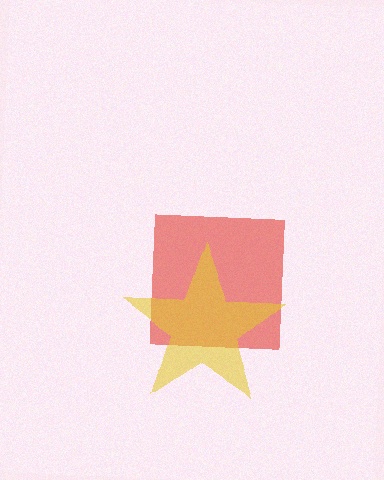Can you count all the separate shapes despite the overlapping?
Yes, there are 2 separate shapes.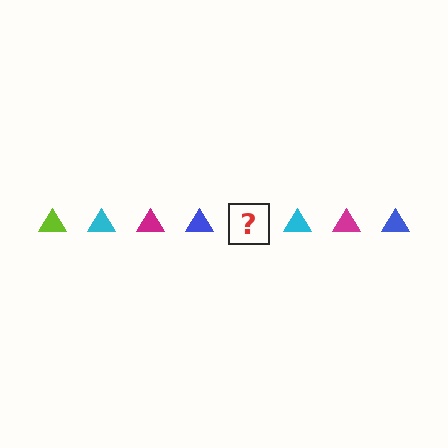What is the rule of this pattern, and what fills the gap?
The rule is that the pattern cycles through lime, cyan, magenta, blue triangles. The gap should be filled with a lime triangle.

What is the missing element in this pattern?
The missing element is a lime triangle.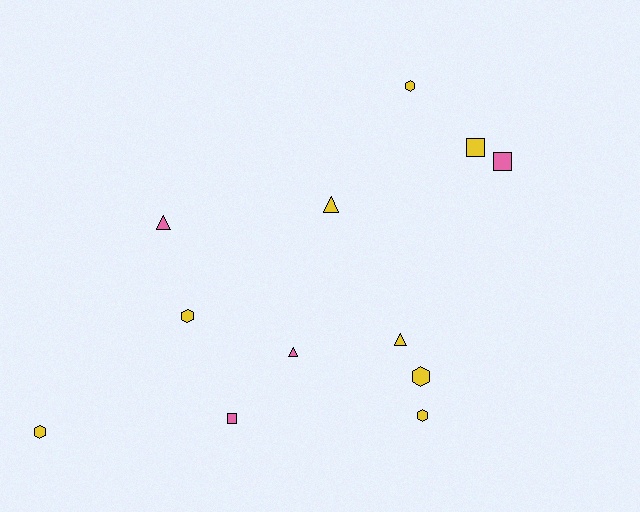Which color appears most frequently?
Yellow, with 8 objects.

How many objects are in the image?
There are 12 objects.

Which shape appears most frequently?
Hexagon, with 5 objects.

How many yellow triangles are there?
There are 2 yellow triangles.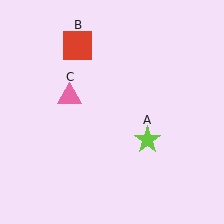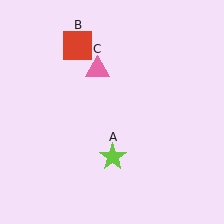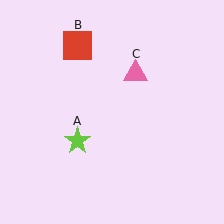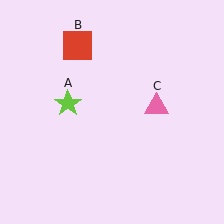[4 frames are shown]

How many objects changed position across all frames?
2 objects changed position: lime star (object A), pink triangle (object C).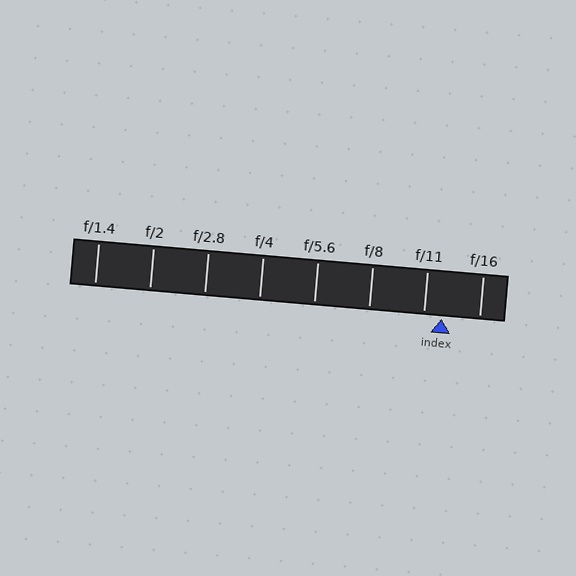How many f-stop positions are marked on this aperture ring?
There are 8 f-stop positions marked.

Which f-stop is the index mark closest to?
The index mark is closest to f/11.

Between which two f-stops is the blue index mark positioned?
The index mark is between f/11 and f/16.